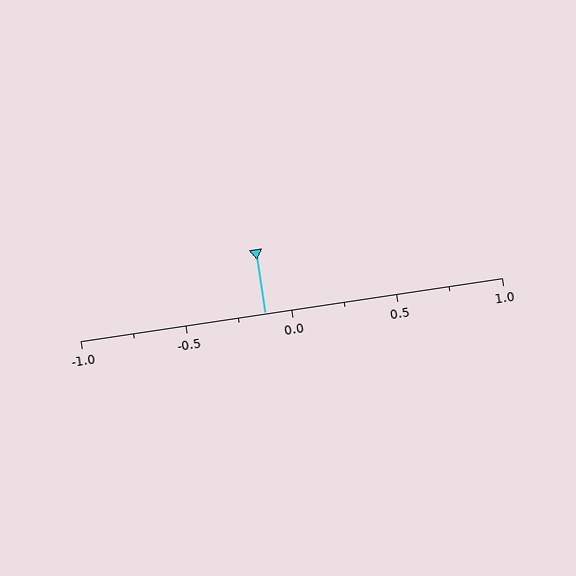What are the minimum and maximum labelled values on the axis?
The axis runs from -1.0 to 1.0.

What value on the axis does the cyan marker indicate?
The marker indicates approximately -0.12.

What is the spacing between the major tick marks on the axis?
The major ticks are spaced 0.5 apart.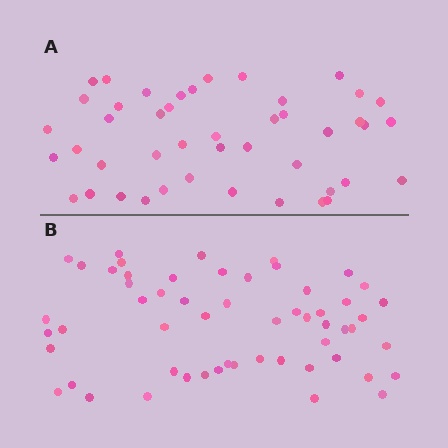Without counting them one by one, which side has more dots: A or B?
Region B (the bottom region) has more dots.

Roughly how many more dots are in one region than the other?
Region B has roughly 12 or so more dots than region A.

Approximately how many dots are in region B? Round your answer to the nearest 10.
About 60 dots. (The exact count is 56, which rounds to 60.)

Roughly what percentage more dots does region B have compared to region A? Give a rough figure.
About 25% more.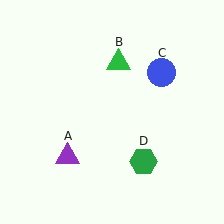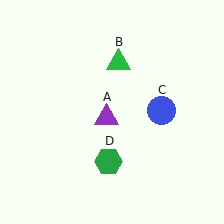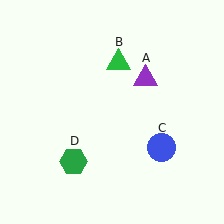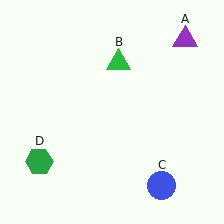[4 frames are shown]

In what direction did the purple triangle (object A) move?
The purple triangle (object A) moved up and to the right.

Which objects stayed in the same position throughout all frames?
Green triangle (object B) remained stationary.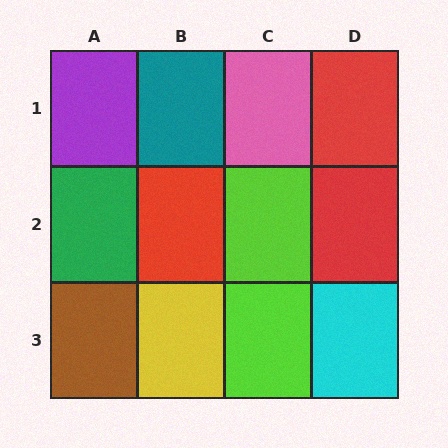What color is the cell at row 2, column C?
Lime.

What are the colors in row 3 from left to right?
Brown, yellow, lime, cyan.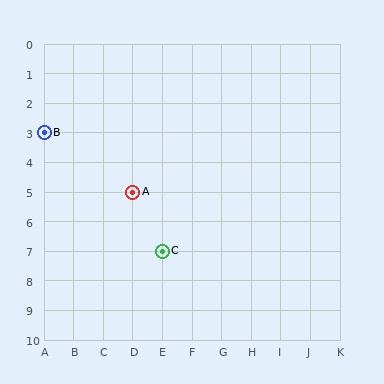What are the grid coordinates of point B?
Point B is at grid coordinates (A, 3).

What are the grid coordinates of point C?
Point C is at grid coordinates (E, 7).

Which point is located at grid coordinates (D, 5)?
Point A is at (D, 5).